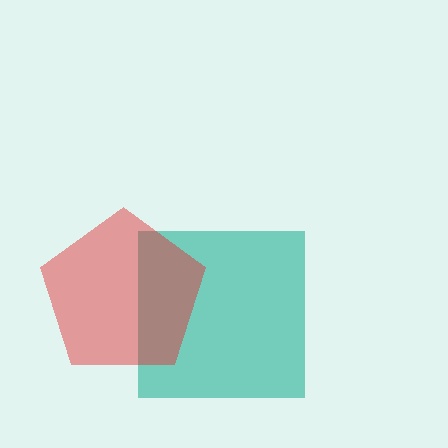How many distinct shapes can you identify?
There are 2 distinct shapes: a teal square, a red pentagon.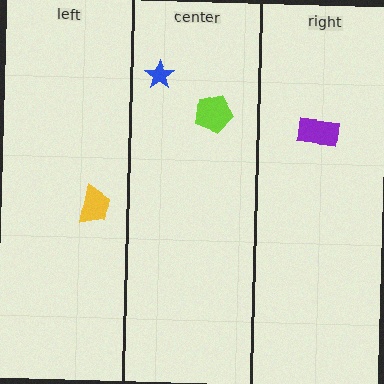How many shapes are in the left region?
1.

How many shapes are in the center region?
2.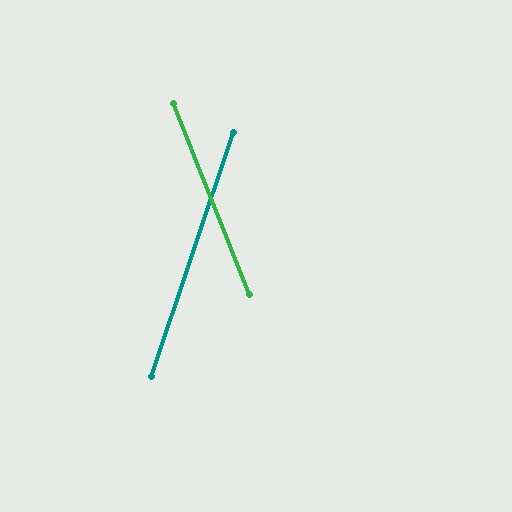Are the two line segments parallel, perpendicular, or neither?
Neither parallel nor perpendicular — they differ by about 40°.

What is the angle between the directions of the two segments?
Approximately 40 degrees.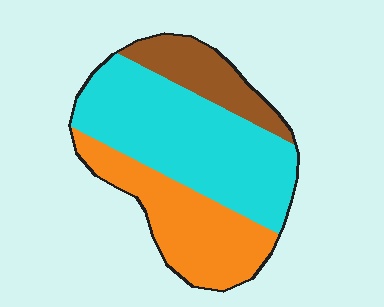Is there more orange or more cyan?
Cyan.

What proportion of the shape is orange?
Orange takes up between a quarter and a half of the shape.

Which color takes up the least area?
Brown, at roughly 15%.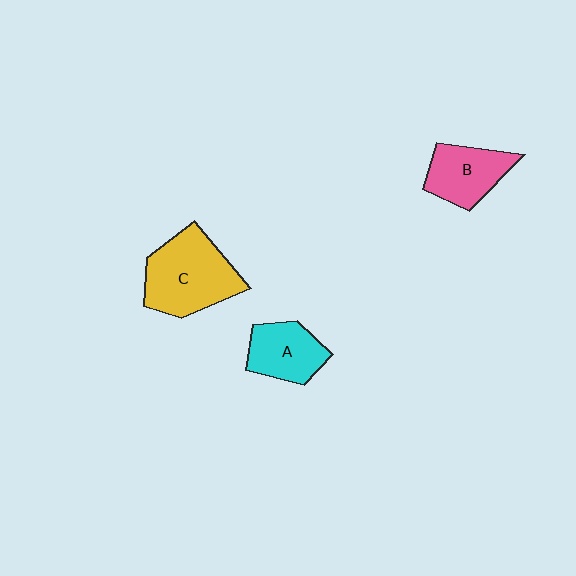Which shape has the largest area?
Shape C (yellow).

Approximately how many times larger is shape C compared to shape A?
Approximately 1.6 times.